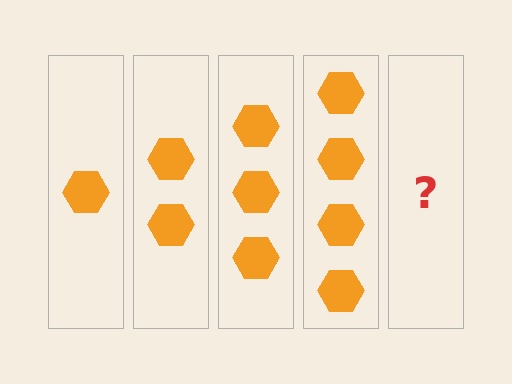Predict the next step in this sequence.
The next step is 5 hexagons.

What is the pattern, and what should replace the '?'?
The pattern is that each step adds one more hexagon. The '?' should be 5 hexagons.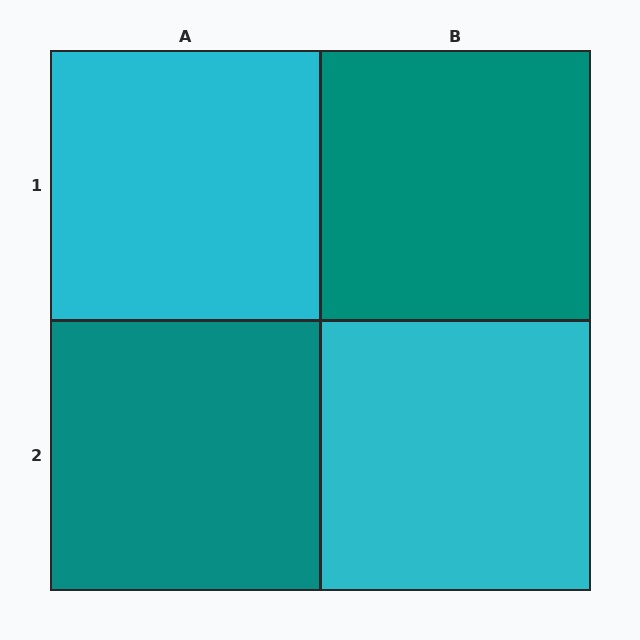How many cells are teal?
2 cells are teal.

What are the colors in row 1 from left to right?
Cyan, teal.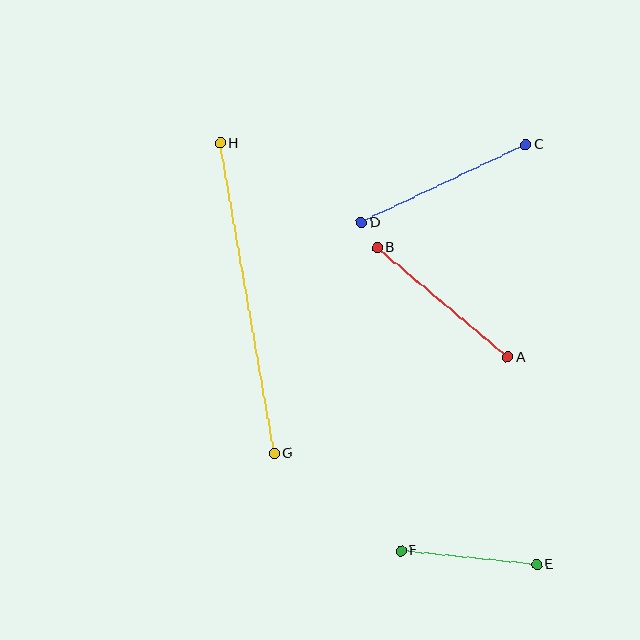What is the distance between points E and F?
The distance is approximately 136 pixels.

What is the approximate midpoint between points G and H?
The midpoint is at approximately (247, 298) pixels.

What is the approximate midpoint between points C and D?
The midpoint is at approximately (444, 184) pixels.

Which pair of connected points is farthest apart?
Points G and H are farthest apart.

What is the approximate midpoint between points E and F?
The midpoint is at approximately (469, 558) pixels.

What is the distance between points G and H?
The distance is approximately 315 pixels.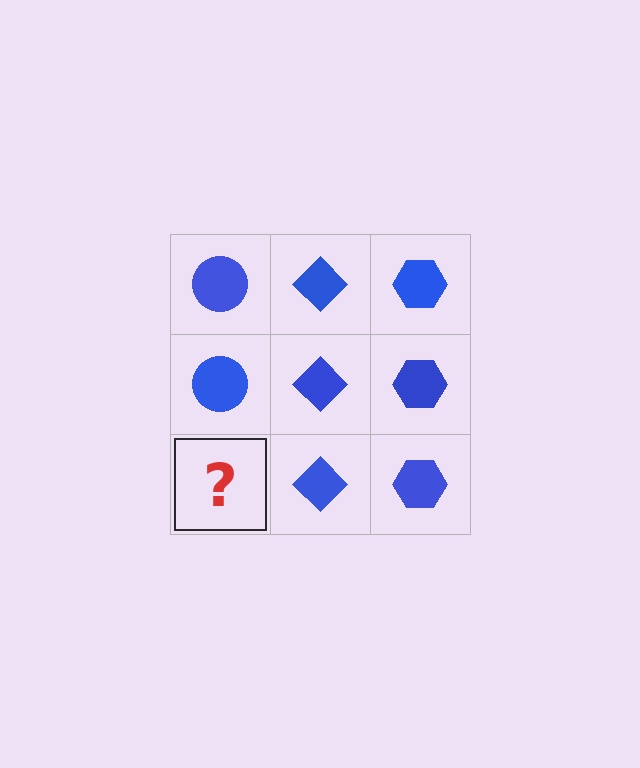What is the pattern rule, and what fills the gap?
The rule is that each column has a consistent shape. The gap should be filled with a blue circle.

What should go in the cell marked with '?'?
The missing cell should contain a blue circle.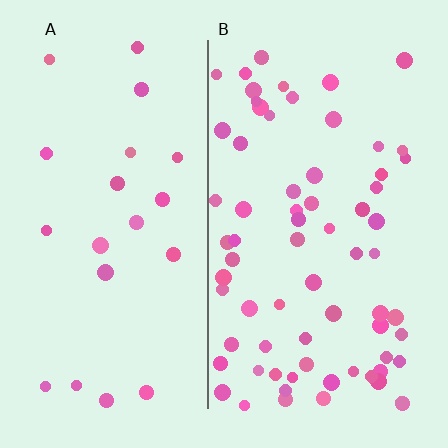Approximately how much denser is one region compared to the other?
Approximately 3.3× — region B over region A.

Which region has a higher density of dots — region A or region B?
B (the right).